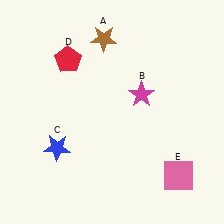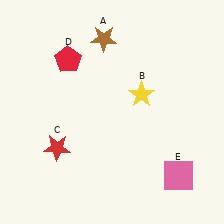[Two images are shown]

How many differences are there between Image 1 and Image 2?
There are 2 differences between the two images.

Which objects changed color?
B changed from magenta to yellow. C changed from blue to red.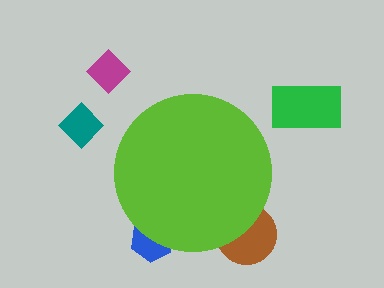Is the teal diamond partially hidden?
No, the teal diamond is fully visible.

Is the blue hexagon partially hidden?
Yes, the blue hexagon is partially hidden behind the lime circle.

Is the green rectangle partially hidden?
No, the green rectangle is fully visible.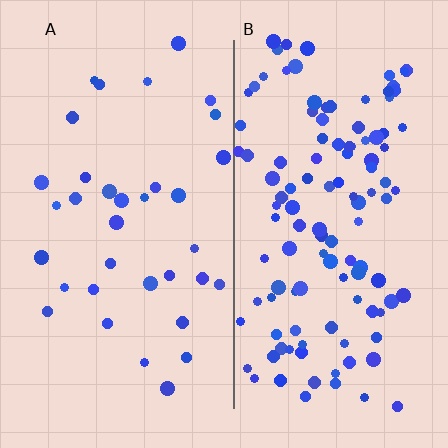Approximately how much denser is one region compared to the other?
Approximately 3.4× — region B over region A.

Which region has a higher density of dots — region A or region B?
B (the right).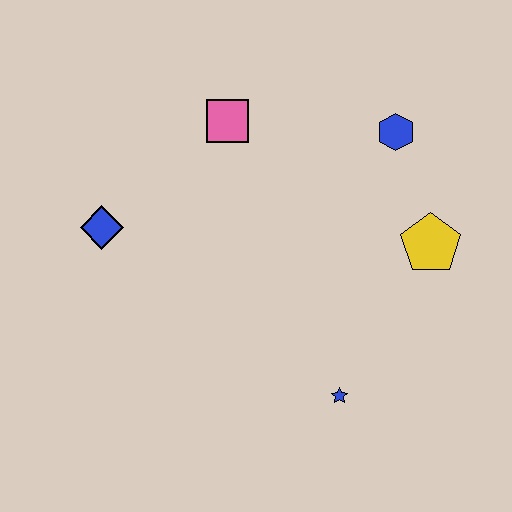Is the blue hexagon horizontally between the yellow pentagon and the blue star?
Yes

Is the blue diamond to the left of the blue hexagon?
Yes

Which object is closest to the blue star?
The yellow pentagon is closest to the blue star.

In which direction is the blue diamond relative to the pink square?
The blue diamond is to the left of the pink square.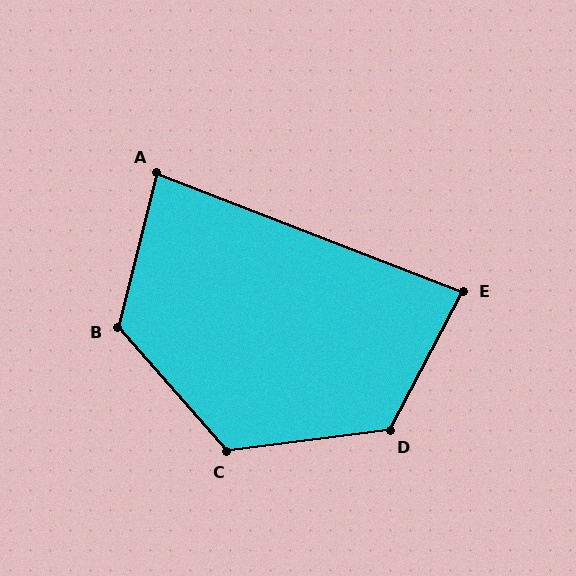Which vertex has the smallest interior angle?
A, at approximately 83 degrees.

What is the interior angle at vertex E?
Approximately 83 degrees (acute).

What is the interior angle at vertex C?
Approximately 124 degrees (obtuse).